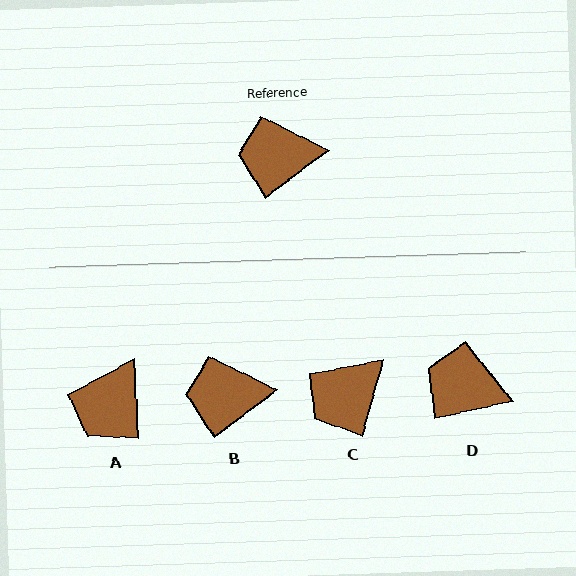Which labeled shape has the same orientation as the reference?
B.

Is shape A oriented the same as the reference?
No, it is off by about 55 degrees.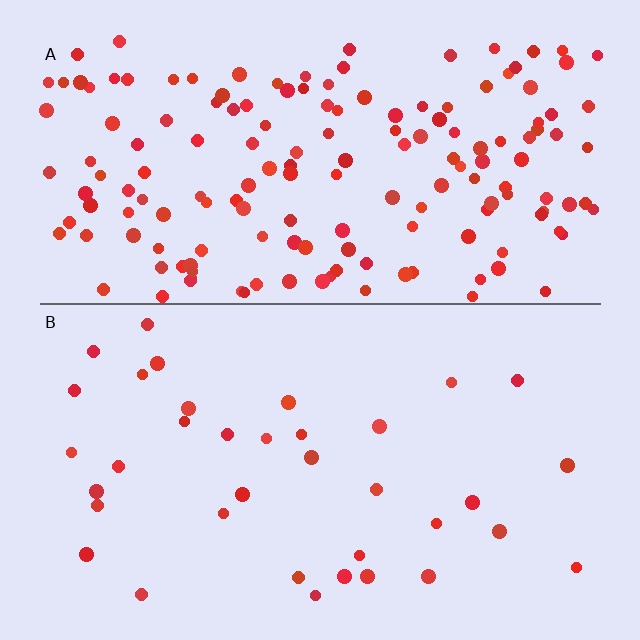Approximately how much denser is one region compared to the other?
Approximately 4.4× — region A over region B.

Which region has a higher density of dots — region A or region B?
A (the top).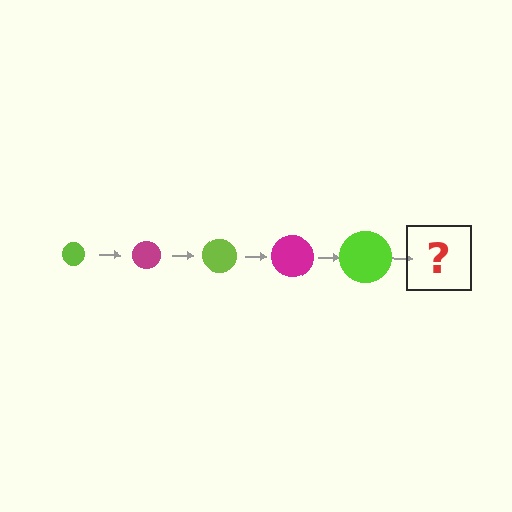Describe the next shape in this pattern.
It should be a magenta circle, larger than the previous one.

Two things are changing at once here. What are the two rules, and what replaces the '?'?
The two rules are that the circle grows larger each step and the color cycles through lime and magenta. The '?' should be a magenta circle, larger than the previous one.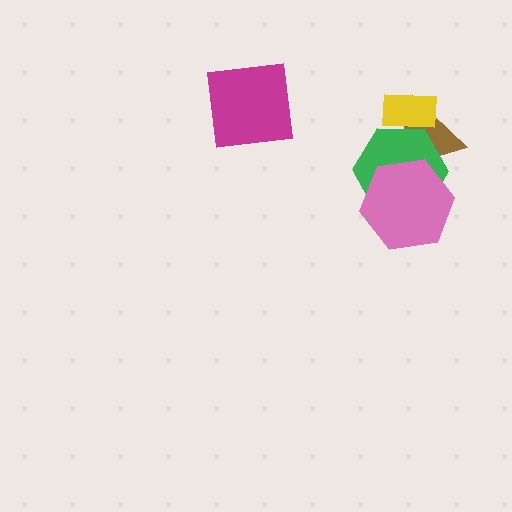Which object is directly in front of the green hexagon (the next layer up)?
The pink hexagon is directly in front of the green hexagon.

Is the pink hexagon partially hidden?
No, no other shape covers it.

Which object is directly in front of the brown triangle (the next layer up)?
The green hexagon is directly in front of the brown triangle.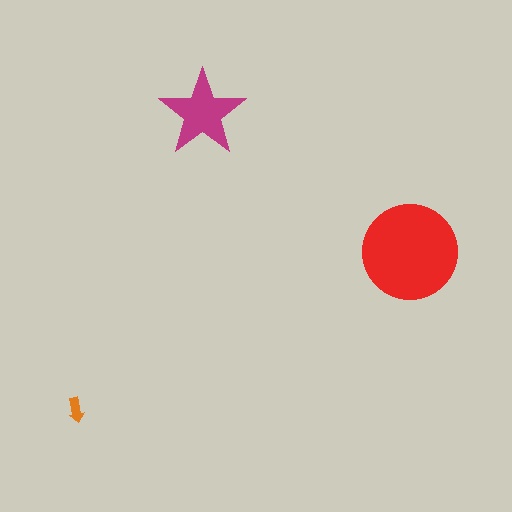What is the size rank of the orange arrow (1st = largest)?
3rd.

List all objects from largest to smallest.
The red circle, the magenta star, the orange arrow.